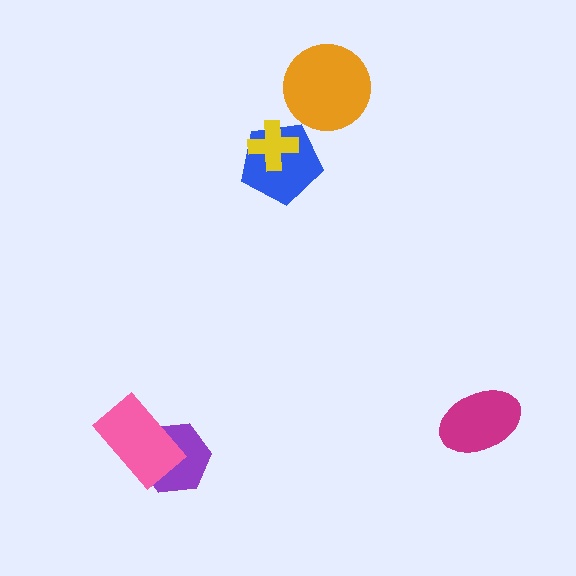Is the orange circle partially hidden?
No, no other shape covers it.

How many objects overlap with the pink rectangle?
1 object overlaps with the pink rectangle.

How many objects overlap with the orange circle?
0 objects overlap with the orange circle.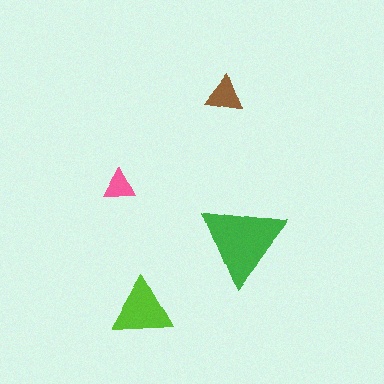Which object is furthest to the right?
The green triangle is rightmost.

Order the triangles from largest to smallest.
the green one, the lime one, the brown one, the pink one.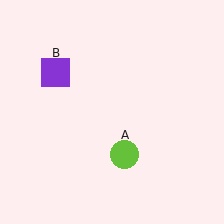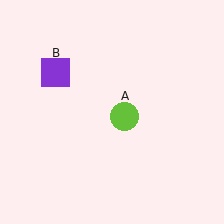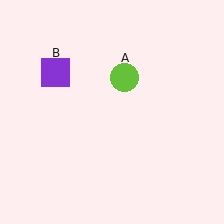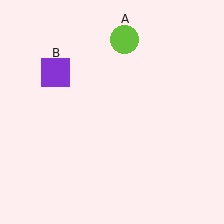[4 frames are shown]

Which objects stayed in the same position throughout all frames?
Purple square (object B) remained stationary.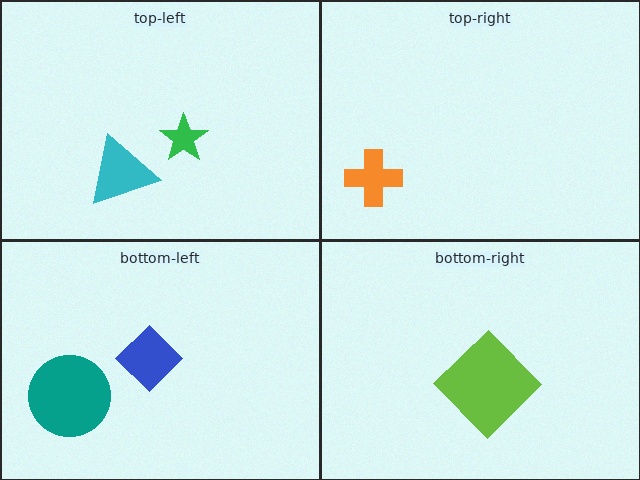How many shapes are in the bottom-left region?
2.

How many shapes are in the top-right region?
1.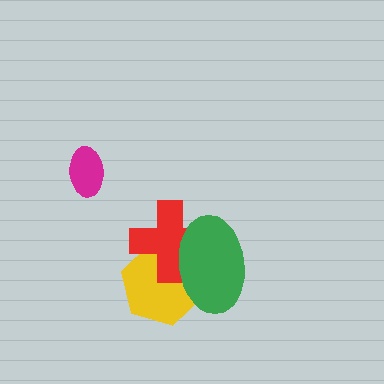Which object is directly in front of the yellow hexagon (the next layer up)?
The red cross is directly in front of the yellow hexagon.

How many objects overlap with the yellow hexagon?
2 objects overlap with the yellow hexagon.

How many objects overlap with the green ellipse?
2 objects overlap with the green ellipse.